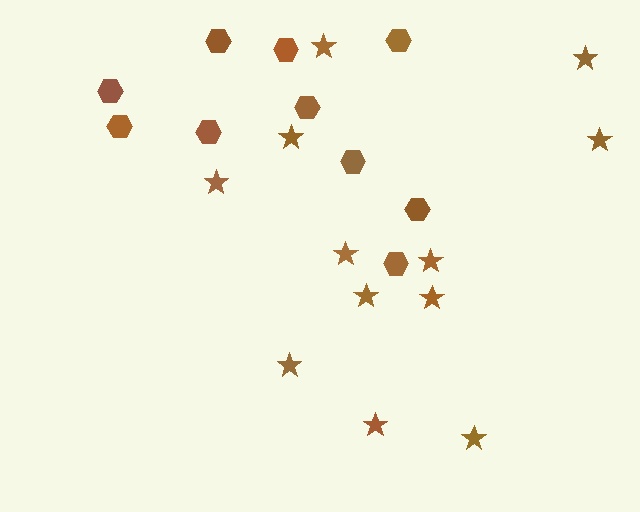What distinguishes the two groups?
There are 2 groups: one group of stars (12) and one group of hexagons (10).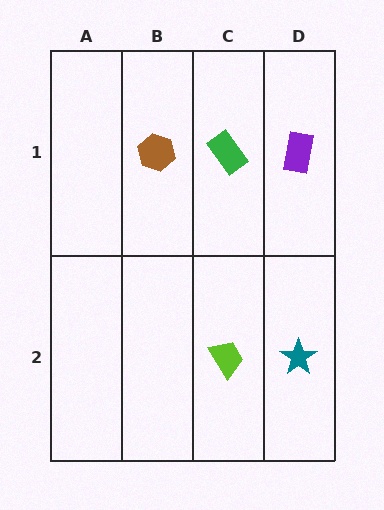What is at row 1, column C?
A green rectangle.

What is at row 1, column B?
A brown hexagon.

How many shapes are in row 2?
2 shapes.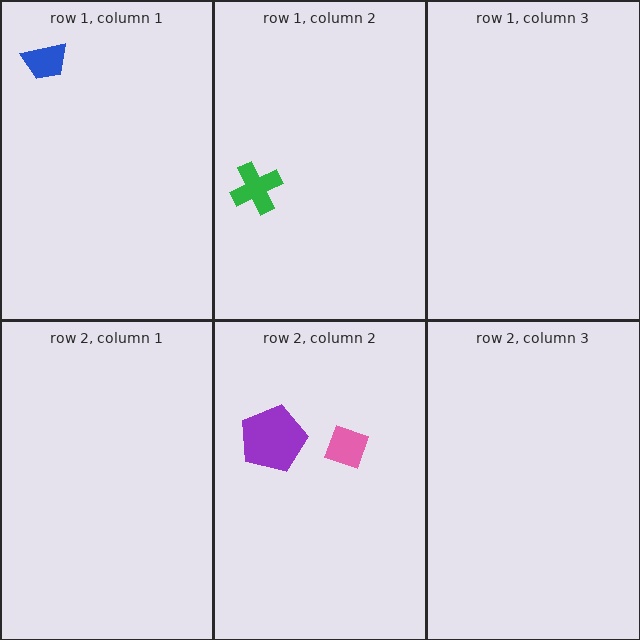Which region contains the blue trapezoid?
The row 1, column 1 region.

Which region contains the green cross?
The row 1, column 2 region.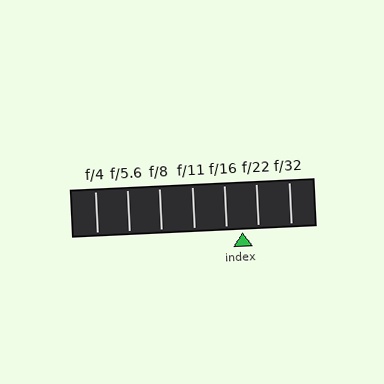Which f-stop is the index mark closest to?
The index mark is closest to f/16.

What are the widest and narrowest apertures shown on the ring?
The widest aperture shown is f/4 and the narrowest is f/32.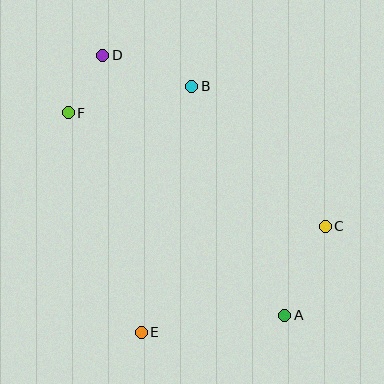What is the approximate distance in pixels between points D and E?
The distance between D and E is approximately 279 pixels.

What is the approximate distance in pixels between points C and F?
The distance between C and F is approximately 281 pixels.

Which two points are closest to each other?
Points D and F are closest to each other.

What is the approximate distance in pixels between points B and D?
The distance between B and D is approximately 94 pixels.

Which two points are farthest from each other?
Points A and D are farthest from each other.